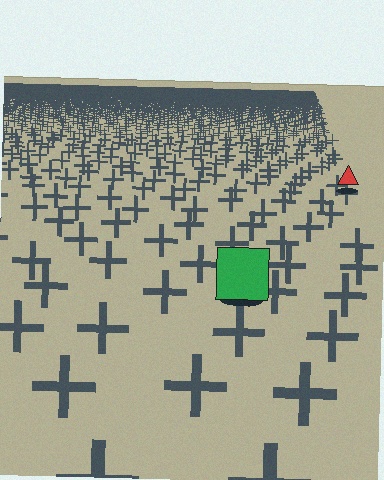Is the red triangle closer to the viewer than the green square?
No. The green square is closer — you can tell from the texture gradient: the ground texture is coarser near it.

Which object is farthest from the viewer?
The red triangle is farthest from the viewer. It appears smaller and the ground texture around it is denser.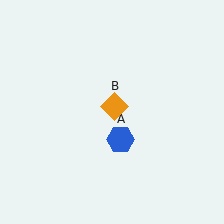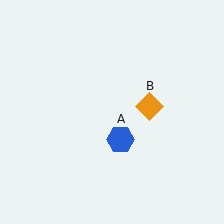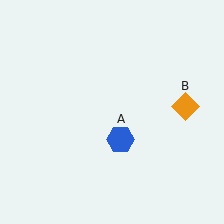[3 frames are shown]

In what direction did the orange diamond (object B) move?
The orange diamond (object B) moved right.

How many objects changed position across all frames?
1 object changed position: orange diamond (object B).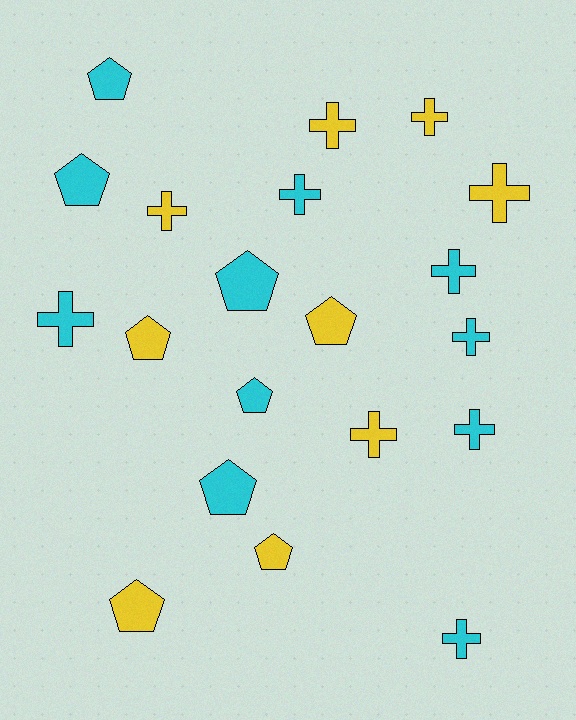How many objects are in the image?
There are 20 objects.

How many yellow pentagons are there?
There are 4 yellow pentagons.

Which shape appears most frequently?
Cross, with 11 objects.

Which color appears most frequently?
Cyan, with 11 objects.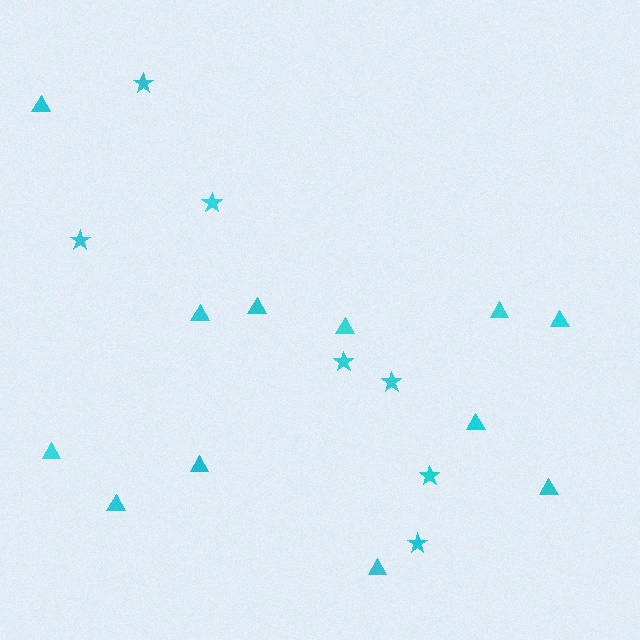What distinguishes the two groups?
There are 2 groups: one group of triangles (12) and one group of stars (7).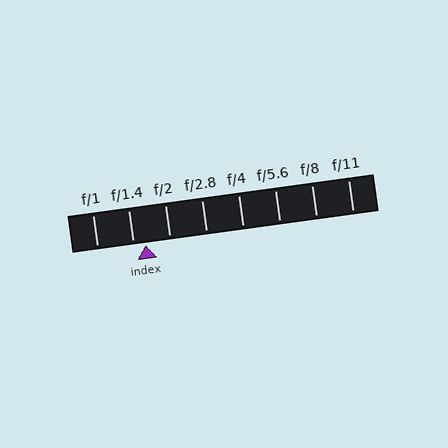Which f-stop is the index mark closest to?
The index mark is closest to f/1.4.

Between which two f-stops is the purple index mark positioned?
The index mark is between f/1.4 and f/2.